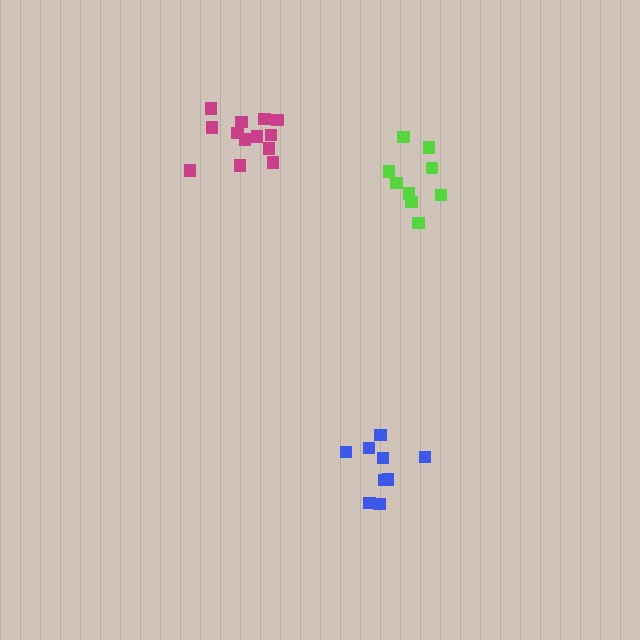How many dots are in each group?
Group 1: 13 dots, Group 2: 9 dots, Group 3: 9 dots (31 total).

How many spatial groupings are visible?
There are 3 spatial groupings.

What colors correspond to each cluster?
The clusters are colored: magenta, blue, lime.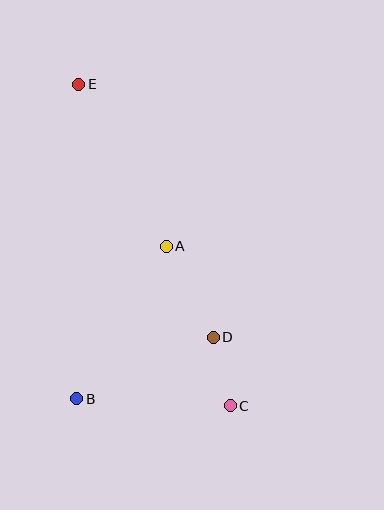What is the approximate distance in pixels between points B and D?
The distance between B and D is approximately 150 pixels.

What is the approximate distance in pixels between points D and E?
The distance between D and E is approximately 287 pixels.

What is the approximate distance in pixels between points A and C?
The distance between A and C is approximately 172 pixels.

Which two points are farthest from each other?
Points C and E are farthest from each other.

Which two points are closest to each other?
Points C and D are closest to each other.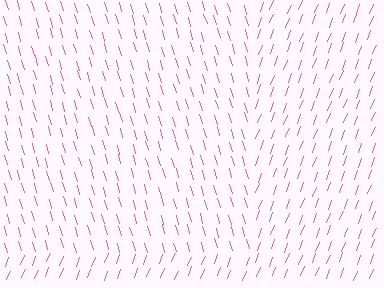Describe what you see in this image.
The image is filled with small pink line segments. A rectangle region in the image has lines oriented differently from the surrounding lines, creating a visible texture boundary.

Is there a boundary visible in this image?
Yes, there is a texture boundary formed by a change in line orientation.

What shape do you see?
I see a rectangle.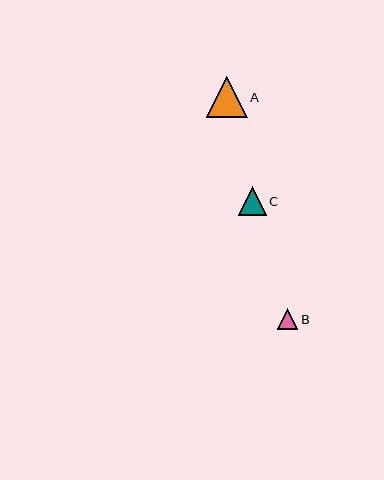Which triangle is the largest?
Triangle A is the largest with a size of approximately 41 pixels.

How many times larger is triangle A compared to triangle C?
Triangle A is approximately 1.4 times the size of triangle C.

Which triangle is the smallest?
Triangle B is the smallest with a size of approximately 20 pixels.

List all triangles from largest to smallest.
From largest to smallest: A, C, B.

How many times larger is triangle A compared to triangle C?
Triangle A is approximately 1.4 times the size of triangle C.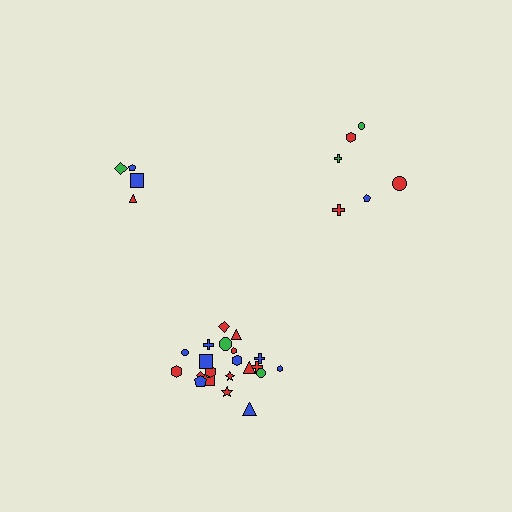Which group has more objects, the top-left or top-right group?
The top-right group.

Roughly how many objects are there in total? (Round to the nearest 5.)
Roughly 30 objects in total.